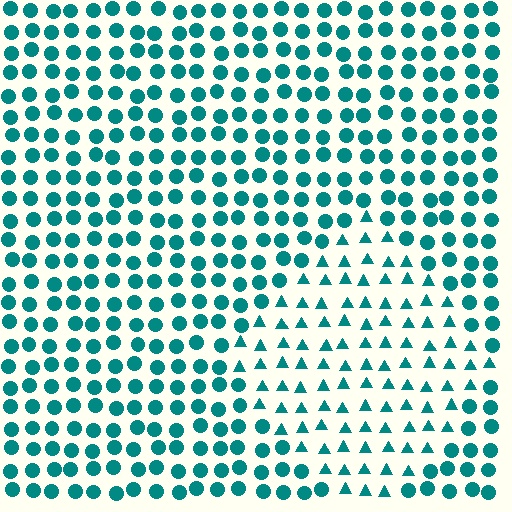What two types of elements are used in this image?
The image uses triangles inside the diamond region and circles outside it.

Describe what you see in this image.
The image is filled with small teal elements arranged in a uniform grid. A diamond-shaped region contains triangles, while the surrounding area contains circles. The boundary is defined purely by the change in element shape.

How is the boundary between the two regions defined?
The boundary is defined by a change in element shape: triangles inside vs. circles outside. All elements share the same color and spacing.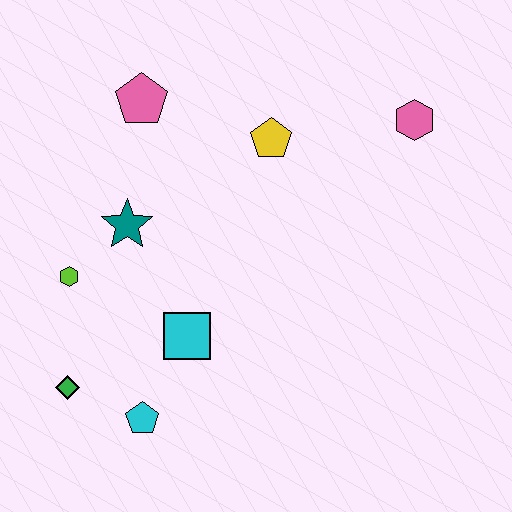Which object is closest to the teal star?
The lime hexagon is closest to the teal star.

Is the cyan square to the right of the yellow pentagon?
No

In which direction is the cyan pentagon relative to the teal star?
The cyan pentagon is below the teal star.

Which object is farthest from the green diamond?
The pink hexagon is farthest from the green diamond.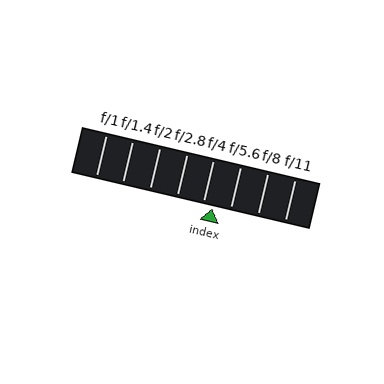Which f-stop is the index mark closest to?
The index mark is closest to f/4.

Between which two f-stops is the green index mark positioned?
The index mark is between f/4 and f/5.6.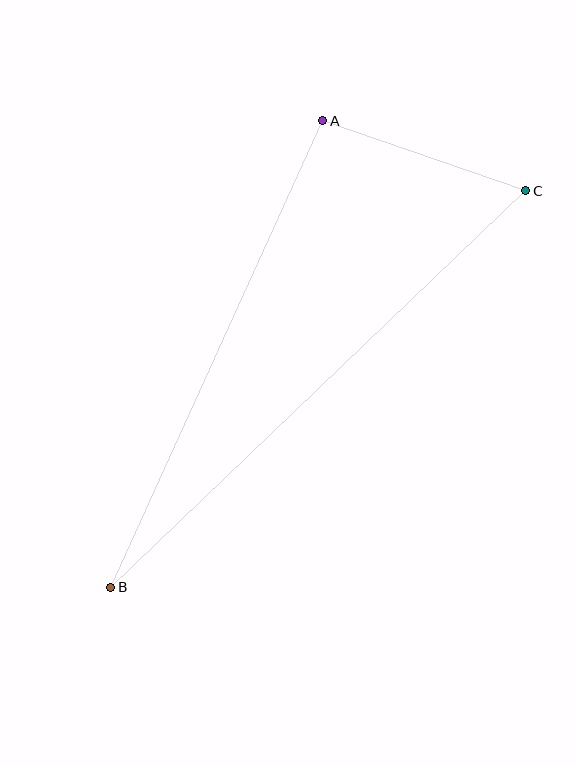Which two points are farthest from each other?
Points B and C are farthest from each other.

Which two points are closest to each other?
Points A and C are closest to each other.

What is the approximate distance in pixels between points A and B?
The distance between A and B is approximately 512 pixels.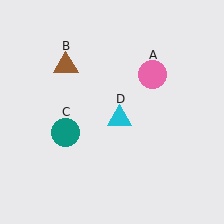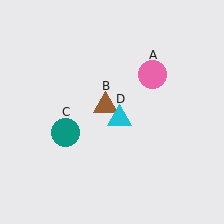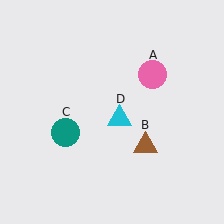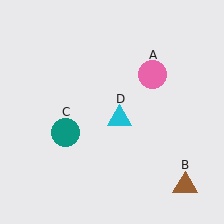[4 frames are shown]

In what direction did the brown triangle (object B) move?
The brown triangle (object B) moved down and to the right.